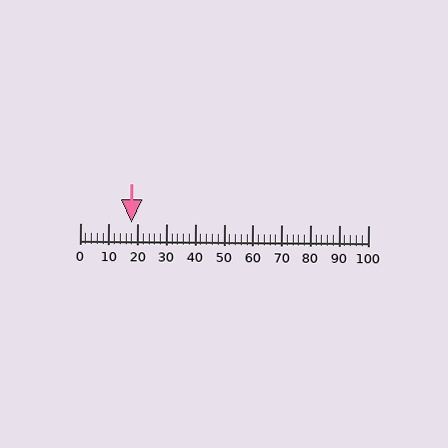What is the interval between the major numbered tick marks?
The major tick marks are spaced 10 units apart.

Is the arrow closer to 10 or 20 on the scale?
The arrow is closer to 20.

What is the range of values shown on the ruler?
The ruler shows values from 0 to 100.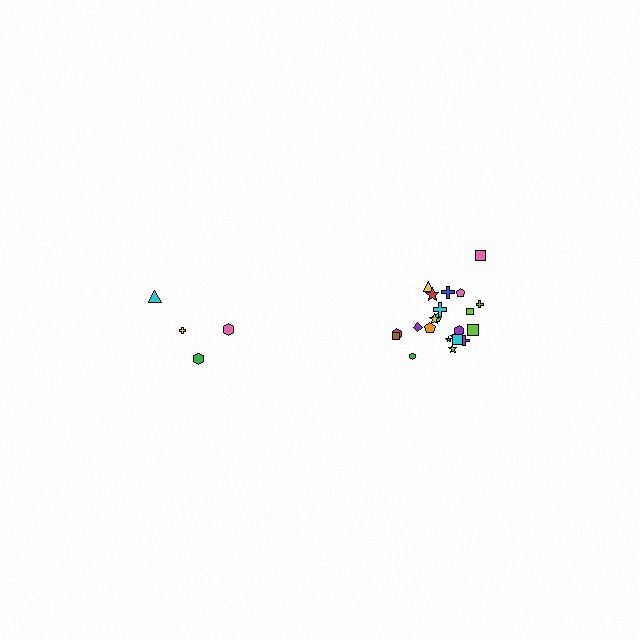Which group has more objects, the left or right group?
The right group.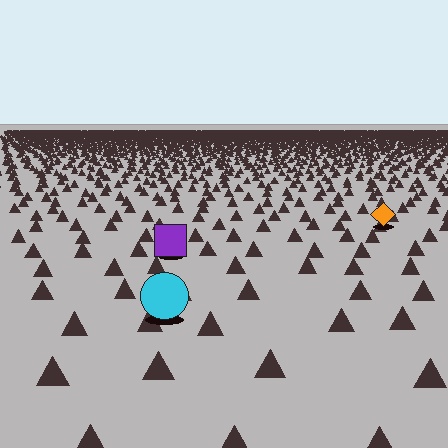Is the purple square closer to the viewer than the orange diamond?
Yes. The purple square is closer — you can tell from the texture gradient: the ground texture is coarser near it.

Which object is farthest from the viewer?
The orange diamond is farthest from the viewer. It appears smaller and the ground texture around it is denser.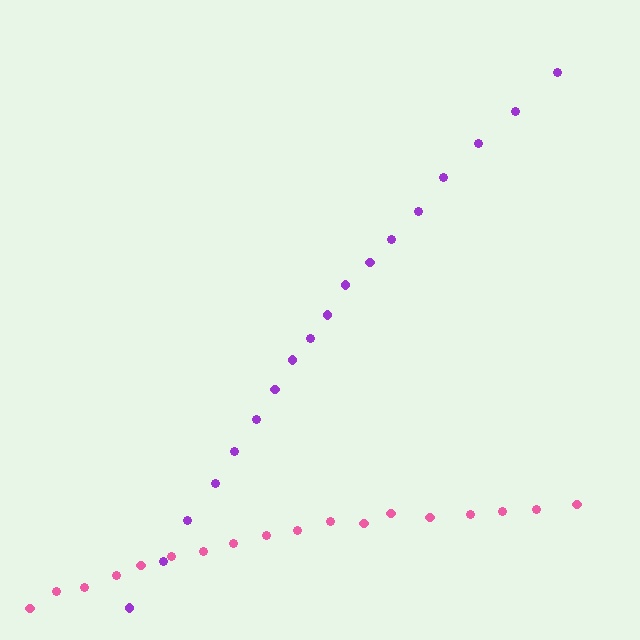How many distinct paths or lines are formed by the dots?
There are 2 distinct paths.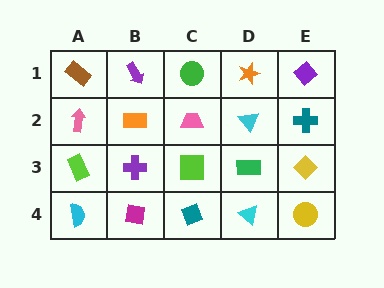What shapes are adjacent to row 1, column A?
A pink arrow (row 2, column A), a purple arrow (row 1, column B).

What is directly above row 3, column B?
An orange rectangle.